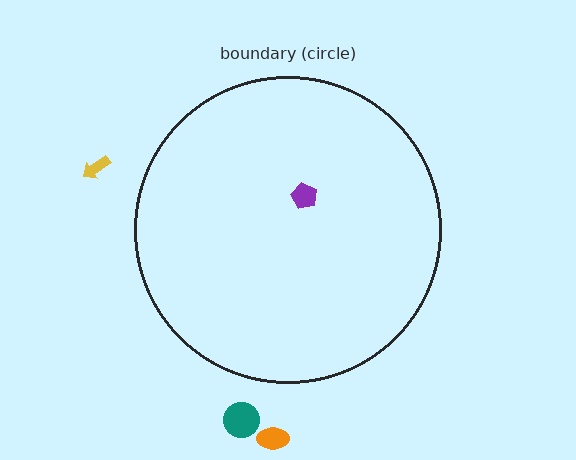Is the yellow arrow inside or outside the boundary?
Outside.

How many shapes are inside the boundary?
1 inside, 3 outside.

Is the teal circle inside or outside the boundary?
Outside.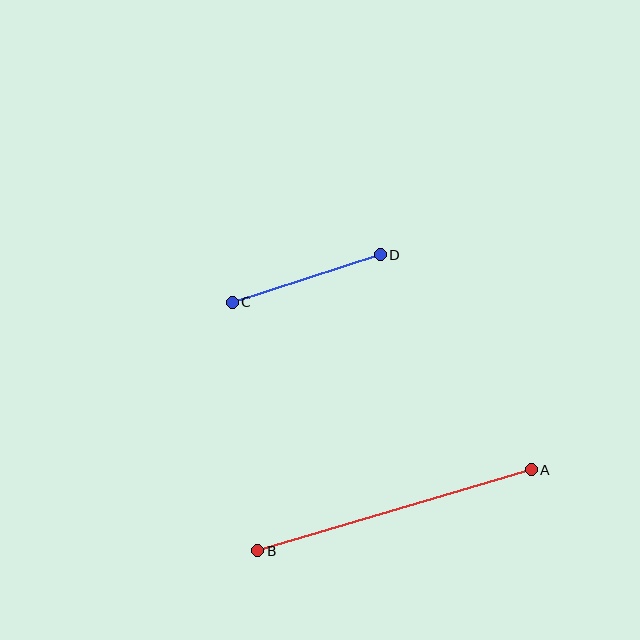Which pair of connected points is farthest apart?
Points A and B are farthest apart.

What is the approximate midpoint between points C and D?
The midpoint is at approximately (306, 278) pixels.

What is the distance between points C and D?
The distance is approximately 155 pixels.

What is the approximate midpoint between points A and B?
The midpoint is at approximately (394, 510) pixels.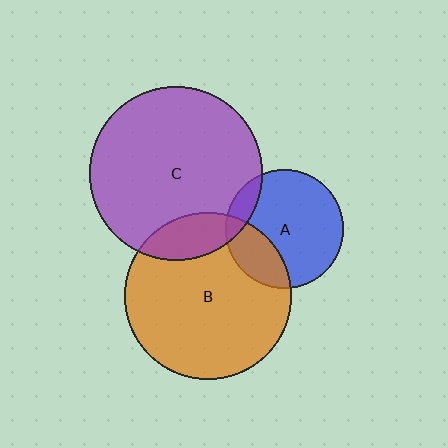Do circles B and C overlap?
Yes.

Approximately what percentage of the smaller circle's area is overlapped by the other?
Approximately 15%.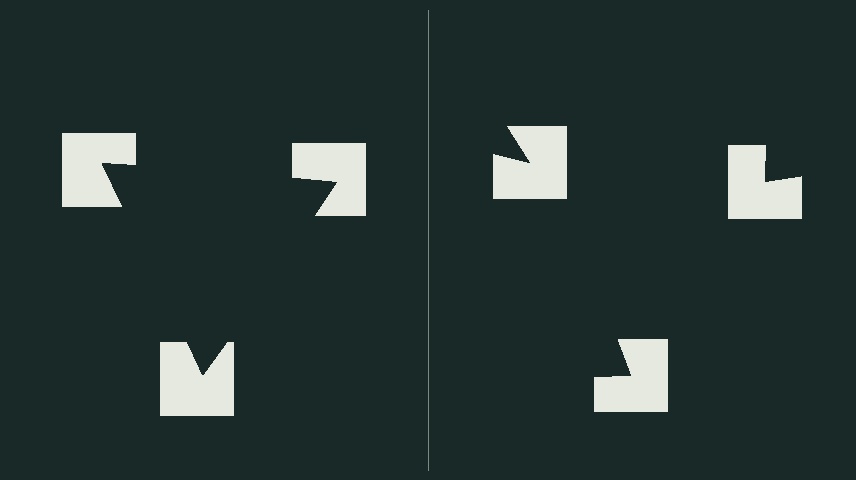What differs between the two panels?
The notched squares are positioned identically on both sides; only the wedge orientations differ. On the left they align to a triangle; on the right they are misaligned.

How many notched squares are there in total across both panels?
6 — 3 on each side.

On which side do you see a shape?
An illusory triangle appears on the left side. On the right side the wedge cuts are rotated, so no coherent shape forms.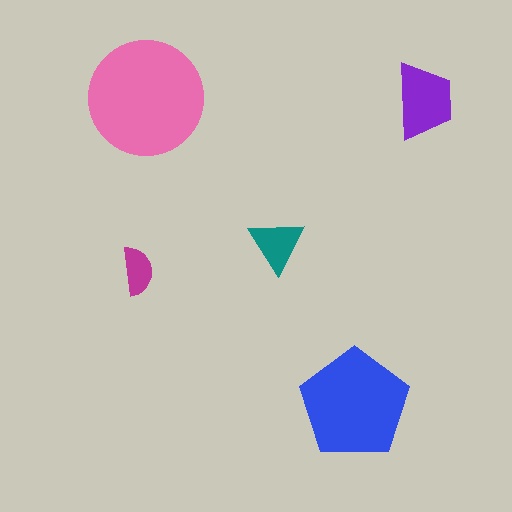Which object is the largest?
The pink circle.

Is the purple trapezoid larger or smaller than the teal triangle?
Larger.